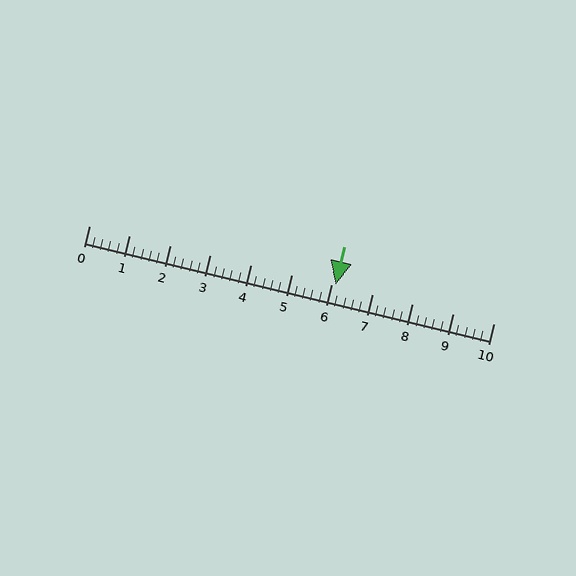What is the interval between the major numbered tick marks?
The major tick marks are spaced 1 units apart.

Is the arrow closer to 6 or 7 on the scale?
The arrow is closer to 6.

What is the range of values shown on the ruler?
The ruler shows values from 0 to 10.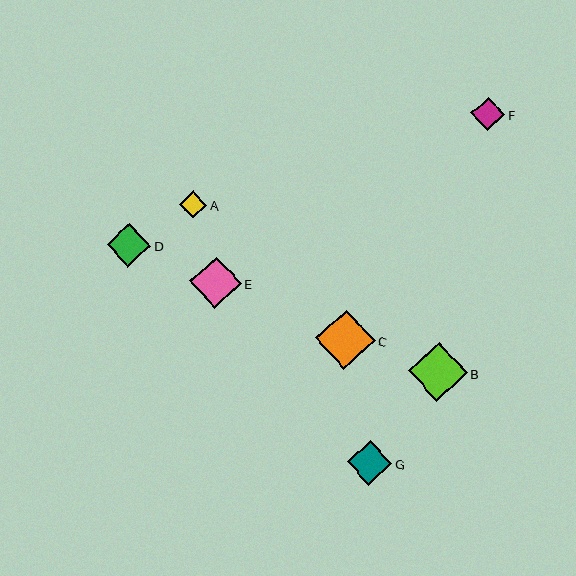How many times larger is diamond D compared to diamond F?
Diamond D is approximately 1.3 times the size of diamond F.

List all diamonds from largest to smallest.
From largest to smallest: C, B, E, G, D, F, A.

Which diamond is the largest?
Diamond C is the largest with a size of approximately 60 pixels.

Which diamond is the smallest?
Diamond A is the smallest with a size of approximately 27 pixels.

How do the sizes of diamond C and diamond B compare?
Diamond C and diamond B are approximately the same size.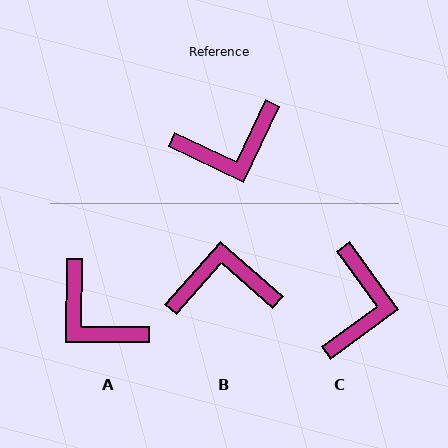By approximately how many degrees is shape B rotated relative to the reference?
Approximately 164 degrees counter-clockwise.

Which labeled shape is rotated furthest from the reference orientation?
B, about 164 degrees away.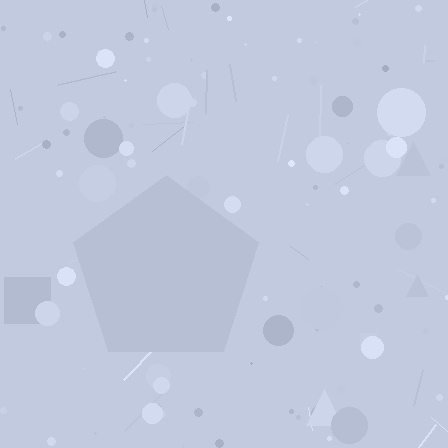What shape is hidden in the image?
A pentagon is hidden in the image.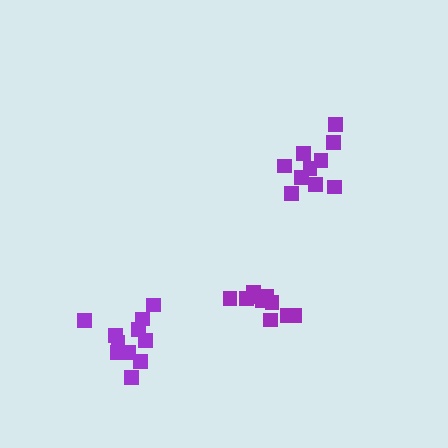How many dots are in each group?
Group 1: 11 dots, Group 2: 10 dots, Group 3: 10 dots (31 total).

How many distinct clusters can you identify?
There are 3 distinct clusters.